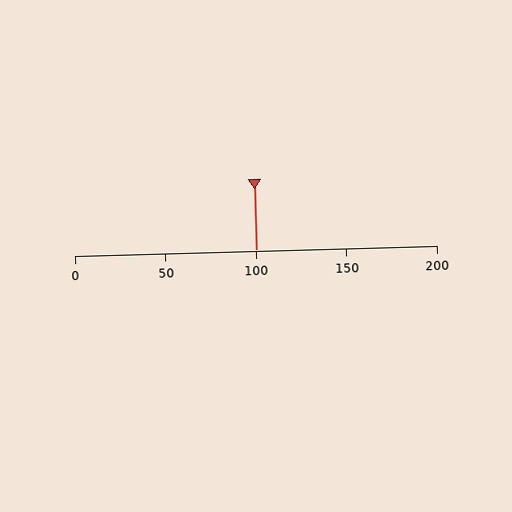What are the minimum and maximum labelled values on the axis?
The axis runs from 0 to 200.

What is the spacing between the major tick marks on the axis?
The major ticks are spaced 50 apart.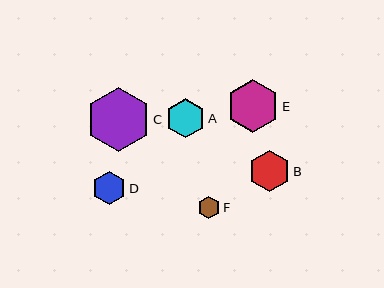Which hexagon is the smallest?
Hexagon F is the smallest with a size of approximately 23 pixels.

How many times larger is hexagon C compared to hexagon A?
Hexagon C is approximately 1.6 times the size of hexagon A.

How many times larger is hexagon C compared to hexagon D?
Hexagon C is approximately 1.9 times the size of hexagon D.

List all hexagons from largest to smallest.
From largest to smallest: C, E, B, A, D, F.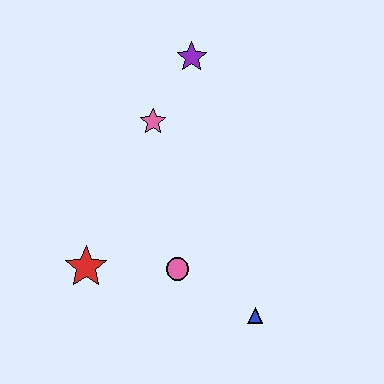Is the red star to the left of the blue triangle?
Yes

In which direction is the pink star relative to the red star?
The pink star is above the red star.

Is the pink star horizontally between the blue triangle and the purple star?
No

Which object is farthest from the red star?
The purple star is farthest from the red star.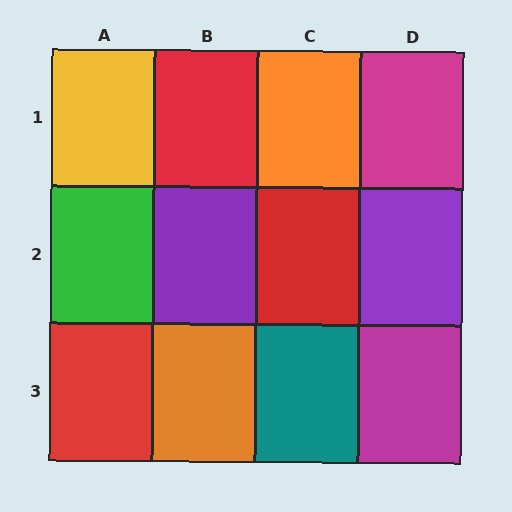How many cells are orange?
2 cells are orange.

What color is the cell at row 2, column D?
Purple.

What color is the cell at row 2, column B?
Purple.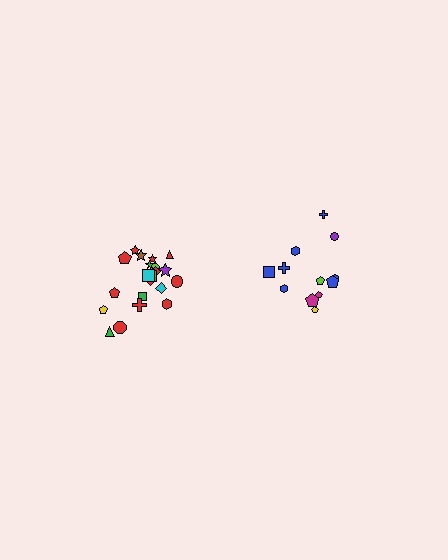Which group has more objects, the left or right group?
The left group.